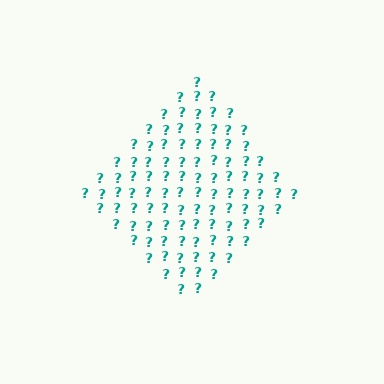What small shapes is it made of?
It is made of small question marks.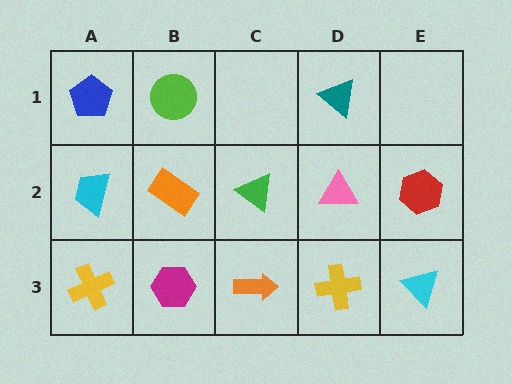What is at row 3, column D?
A yellow cross.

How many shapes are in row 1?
3 shapes.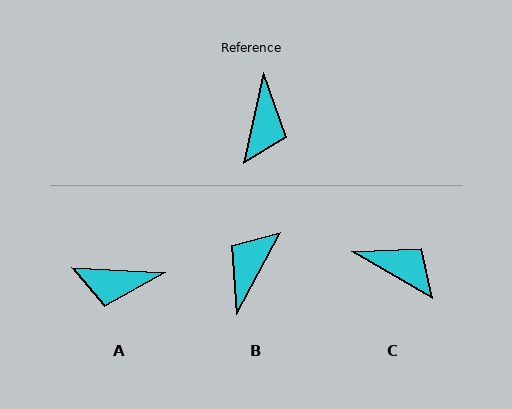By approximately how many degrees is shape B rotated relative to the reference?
Approximately 164 degrees counter-clockwise.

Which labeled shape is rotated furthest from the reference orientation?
B, about 164 degrees away.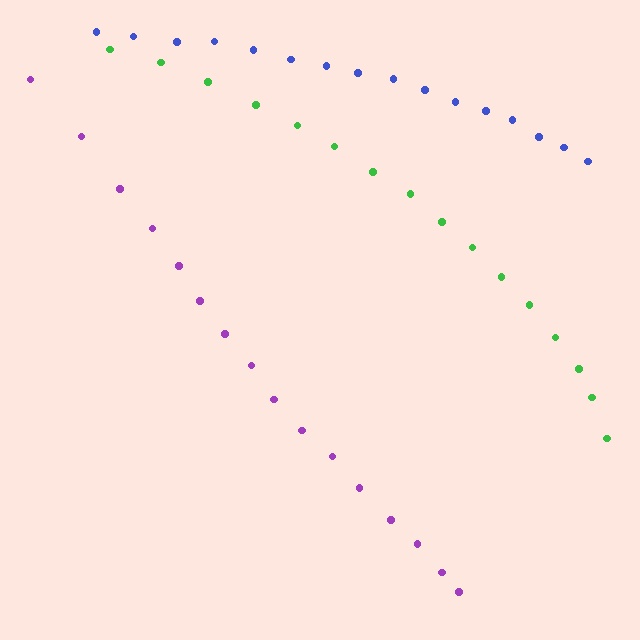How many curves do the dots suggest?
There are 3 distinct paths.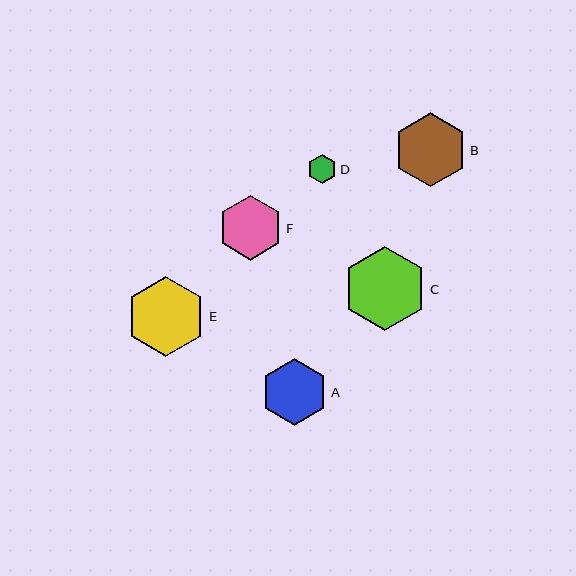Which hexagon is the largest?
Hexagon C is the largest with a size of approximately 85 pixels.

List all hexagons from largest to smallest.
From largest to smallest: C, E, B, A, F, D.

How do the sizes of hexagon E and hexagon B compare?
Hexagon E and hexagon B are approximately the same size.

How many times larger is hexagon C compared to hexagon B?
Hexagon C is approximately 1.1 times the size of hexagon B.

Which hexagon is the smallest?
Hexagon D is the smallest with a size of approximately 29 pixels.